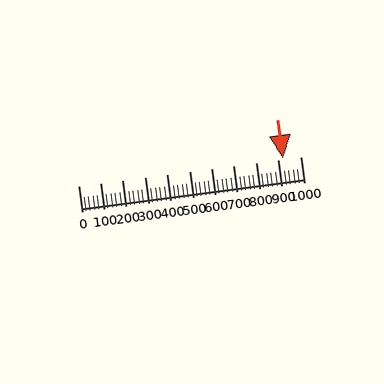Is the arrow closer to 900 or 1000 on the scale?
The arrow is closer to 900.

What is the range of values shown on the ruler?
The ruler shows values from 0 to 1000.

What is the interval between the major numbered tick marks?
The major tick marks are spaced 100 units apart.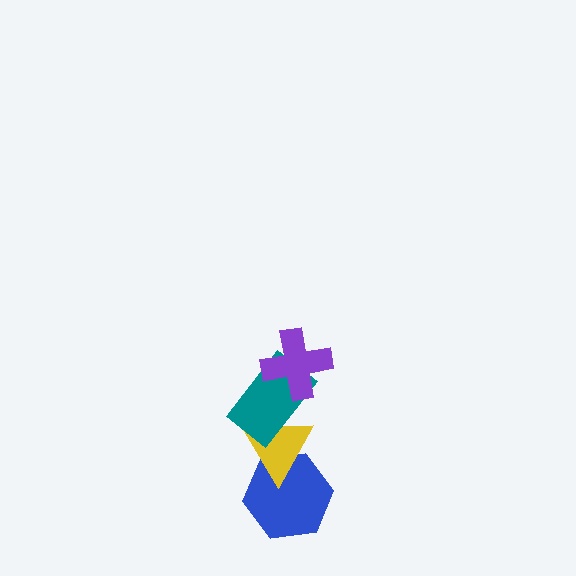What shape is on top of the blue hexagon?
The yellow triangle is on top of the blue hexagon.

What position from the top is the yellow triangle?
The yellow triangle is 3rd from the top.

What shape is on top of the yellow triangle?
The teal rectangle is on top of the yellow triangle.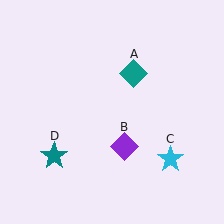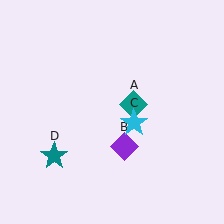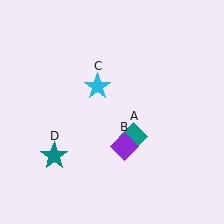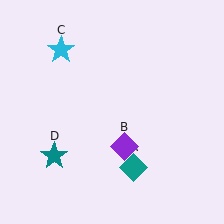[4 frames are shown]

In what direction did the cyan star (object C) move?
The cyan star (object C) moved up and to the left.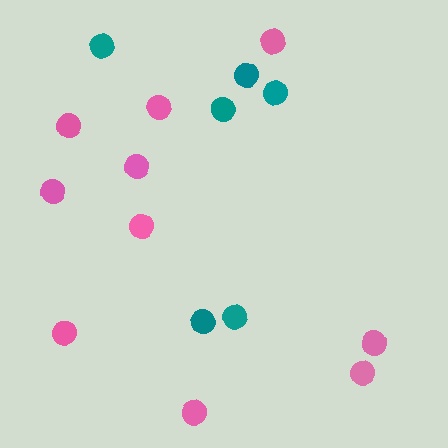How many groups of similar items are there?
There are 2 groups: one group of teal circles (6) and one group of pink circles (10).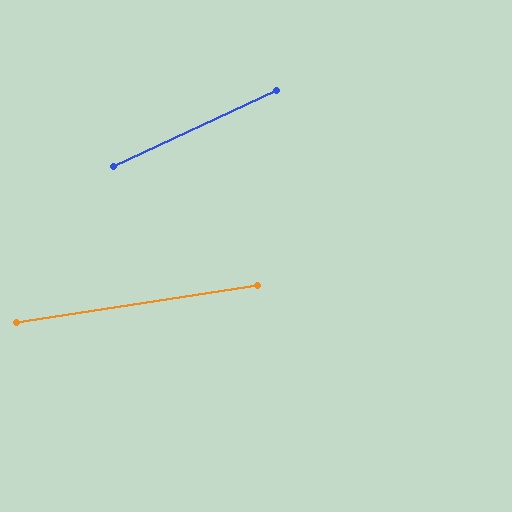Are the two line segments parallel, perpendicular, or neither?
Neither parallel nor perpendicular — they differ by about 16°.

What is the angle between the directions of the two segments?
Approximately 16 degrees.